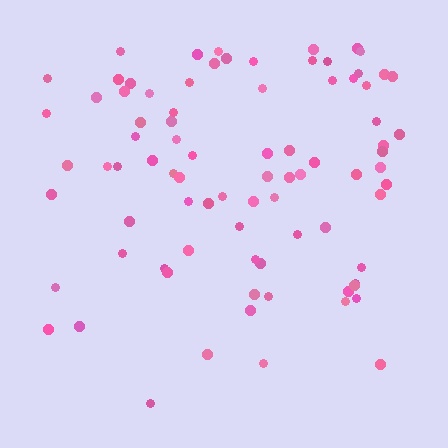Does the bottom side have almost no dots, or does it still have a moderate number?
Still a moderate number, just noticeably fewer than the top.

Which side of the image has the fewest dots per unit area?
The bottom.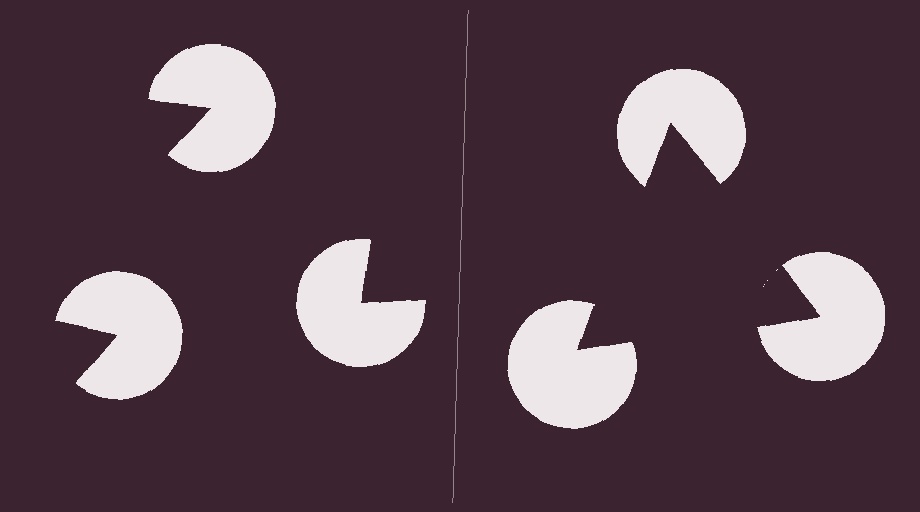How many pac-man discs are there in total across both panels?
6 — 3 on each side.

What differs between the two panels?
The pac-man discs are positioned identically on both sides; only the wedge orientations differ. On the right they align to a triangle; on the left they are misaligned.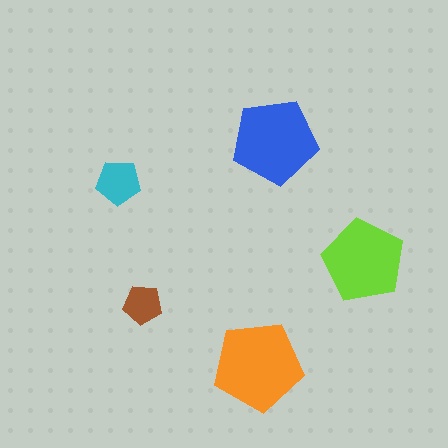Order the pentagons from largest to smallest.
the orange one, the blue one, the lime one, the cyan one, the brown one.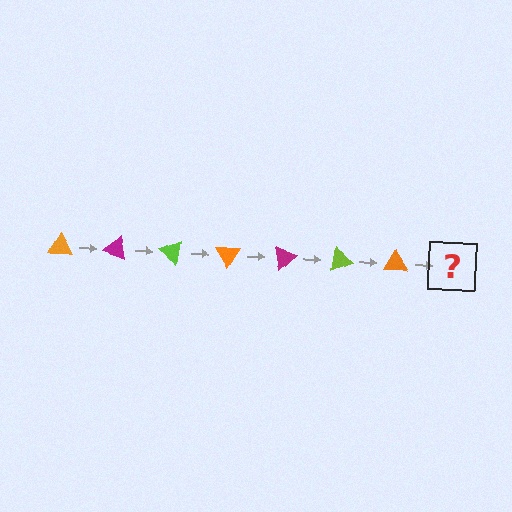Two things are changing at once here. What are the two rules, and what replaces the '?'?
The two rules are that it rotates 20 degrees each step and the color cycles through orange, magenta, and lime. The '?' should be a magenta triangle, rotated 140 degrees from the start.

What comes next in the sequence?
The next element should be a magenta triangle, rotated 140 degrees from the start.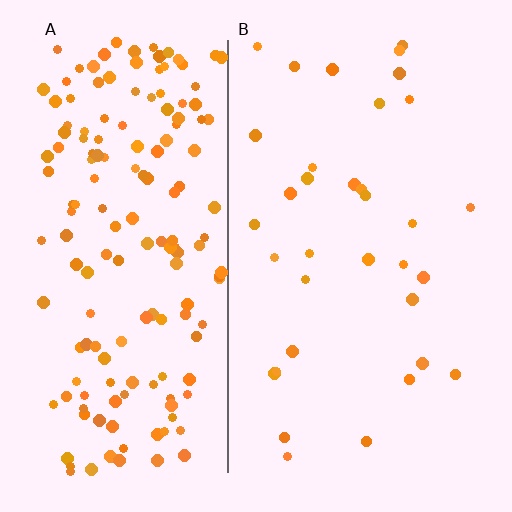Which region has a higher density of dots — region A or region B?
A (the left).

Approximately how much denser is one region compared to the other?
Approximately 4.9× — region A over region B.